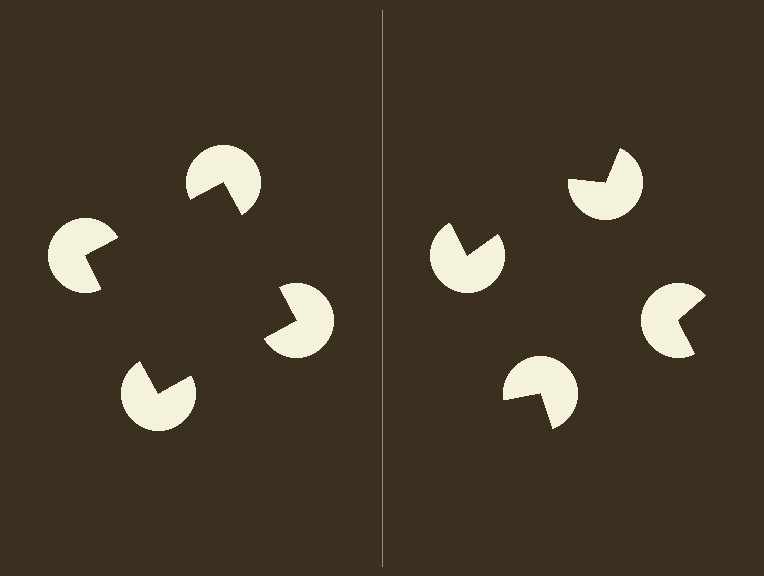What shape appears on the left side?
An illusory square.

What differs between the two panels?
The pac-man discs are positioned identically on both sides; only the wedge orientations differ. On the left they align to a square; on the right they are misaligned.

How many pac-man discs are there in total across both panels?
8 — 4 on each side.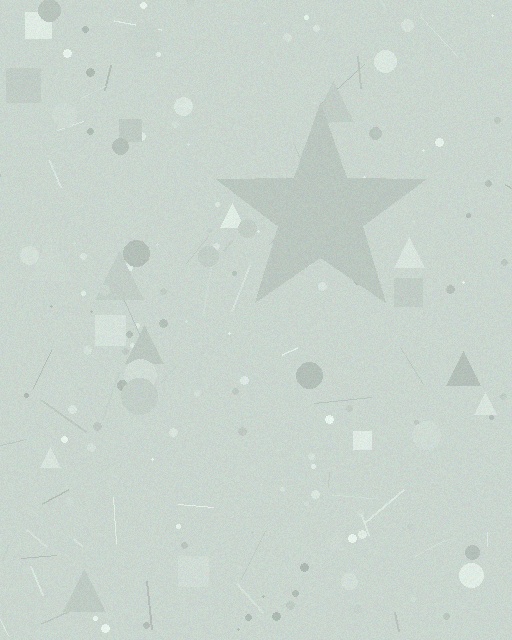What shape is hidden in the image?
A star is hidden in the image.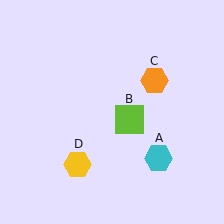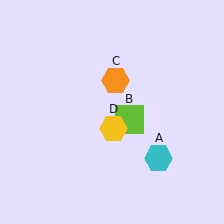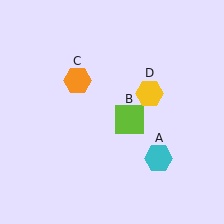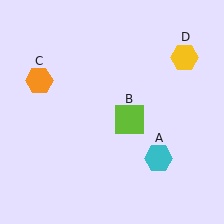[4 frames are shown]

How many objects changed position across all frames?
2 objects changed position: orange hexagon (object C), yellow hexagon (object D).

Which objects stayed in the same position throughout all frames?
Cyan hexagon (object A) and lime square (object B) remained stationary.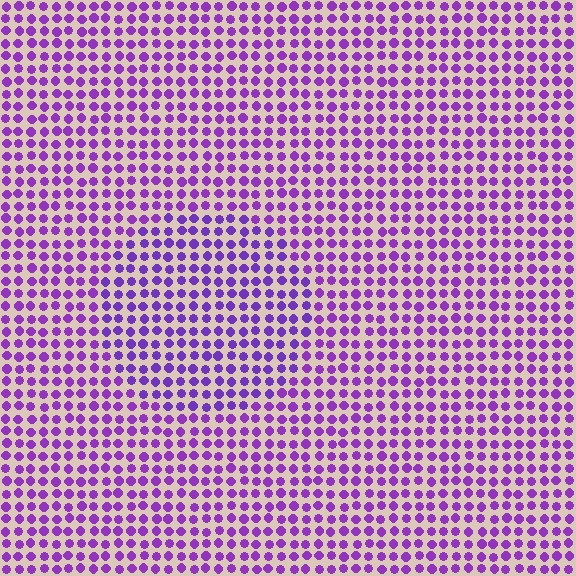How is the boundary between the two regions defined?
The boundary is defined purely by a slight shift in hue (about 15 degrees). Spacing, size, and orientation are identical on both sides.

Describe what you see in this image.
The image is filled with small purple elements in a uniform arrangement. A circle-shaped region is visible where the elements are tinted to a slightly different hue, forming a subtle color boundary.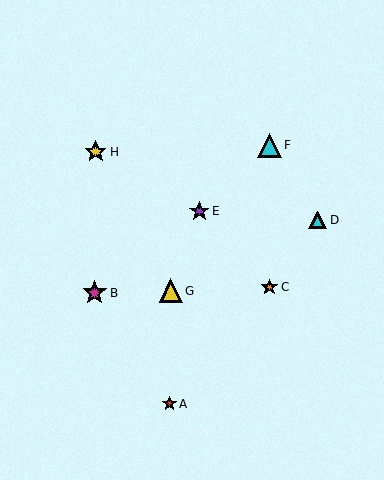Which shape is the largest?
The magenta star (labeled B) is the largest.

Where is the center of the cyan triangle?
The center of the cyan triangle is at (318, 220).